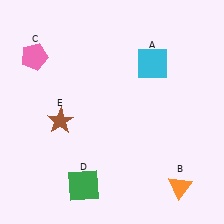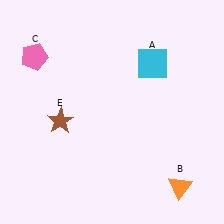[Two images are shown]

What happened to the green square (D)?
The green square (D) was removed in Image 2. It was in the bottom-left area of Image 1.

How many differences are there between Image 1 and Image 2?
There is 1 difference between the two images.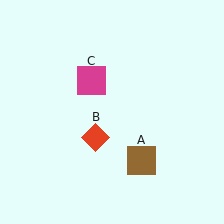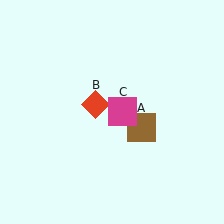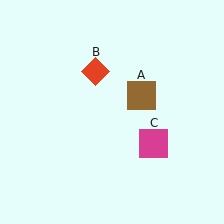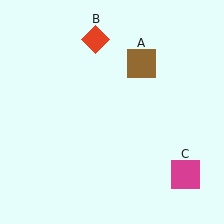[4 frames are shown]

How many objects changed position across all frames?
3 objects changed position: brown square (object A), red diamond (object B), magenta square (object C).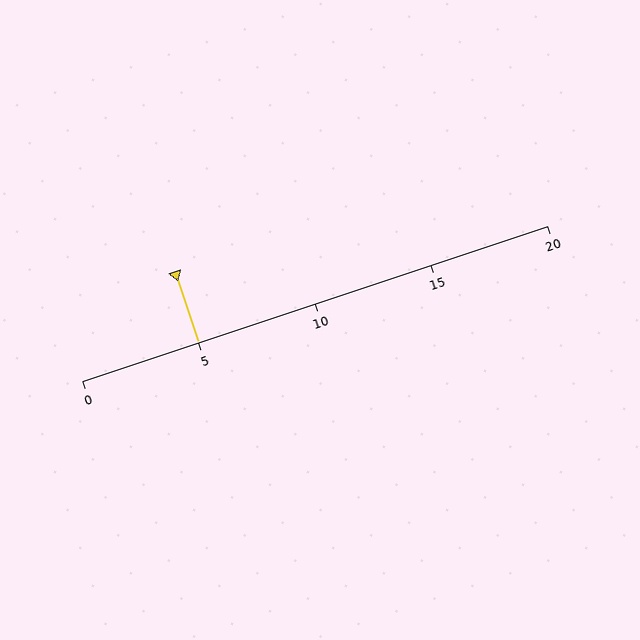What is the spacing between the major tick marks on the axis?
The major ticks are spaced 5 apart.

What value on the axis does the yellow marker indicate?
The marker indicates approximately 5.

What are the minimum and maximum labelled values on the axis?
The axis runs from 0 to 20.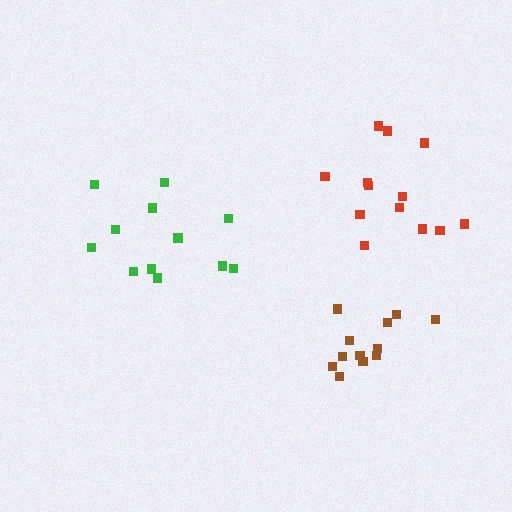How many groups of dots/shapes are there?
There are 3 groups.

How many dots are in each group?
Group 1: 12 dots, Group 2: 12 dots, Group 3: 13 dots (37 total).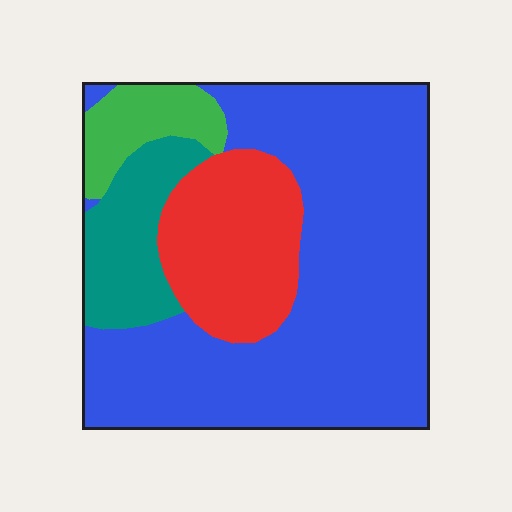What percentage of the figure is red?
Red covers around 20% of the figure.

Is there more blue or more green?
Blue.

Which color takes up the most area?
Blue, at roughly 60%.